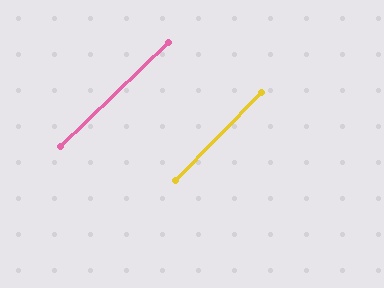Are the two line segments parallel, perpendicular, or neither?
Parallel — their directions differ by only 1.7°.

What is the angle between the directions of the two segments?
Approximately 2 degrees.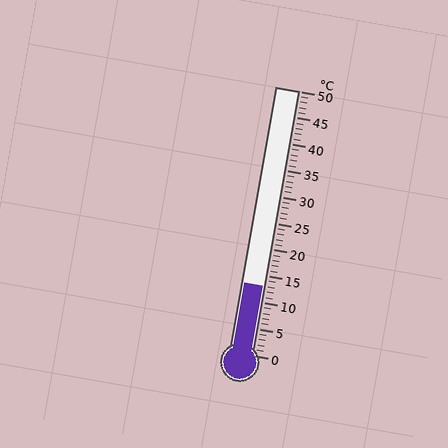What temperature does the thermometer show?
The thermometer shows approximately 13°C.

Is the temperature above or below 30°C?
The temperature is below 30°C.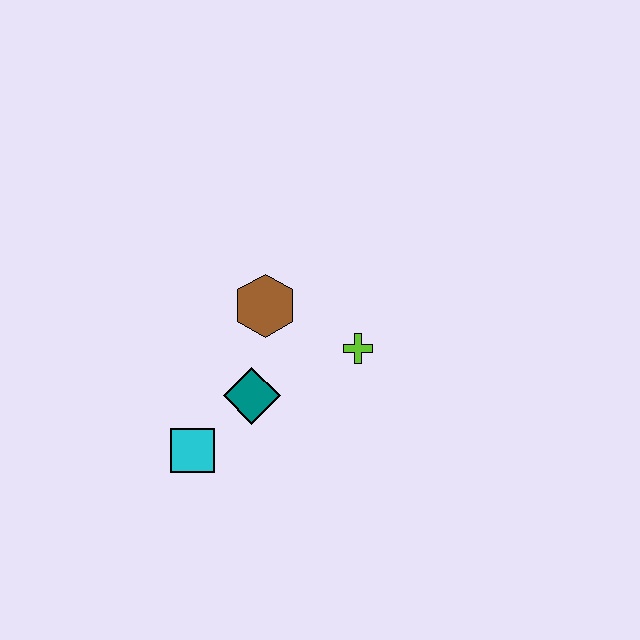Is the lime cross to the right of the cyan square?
Yes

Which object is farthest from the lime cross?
The cyan square is farthest from the lime cross.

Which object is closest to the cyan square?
The teal diamond is closest to the cyan square.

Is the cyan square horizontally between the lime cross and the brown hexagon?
No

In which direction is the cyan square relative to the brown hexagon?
The cyan square is below the brown hexagon.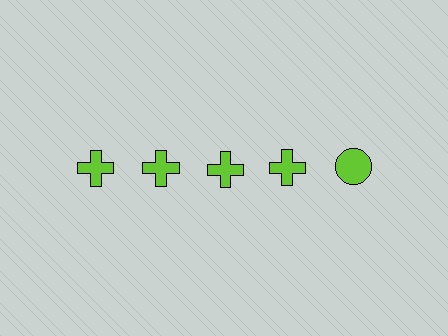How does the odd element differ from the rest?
It has a different shape: circle instead of cross.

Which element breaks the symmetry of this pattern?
The lime circle in the top row, rightmost column breaks the symmetry. All other shapes are lime crosses.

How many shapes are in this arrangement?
There are 5 shapes arranged in a grid pattern.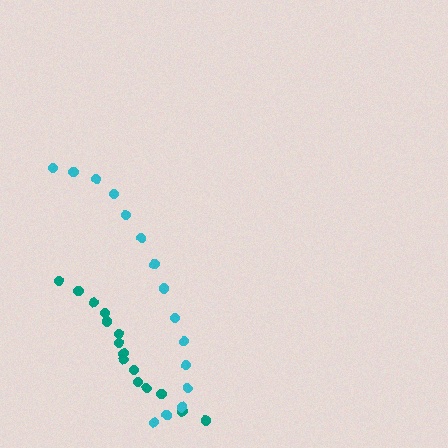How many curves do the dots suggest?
There are 2 distinct paths.